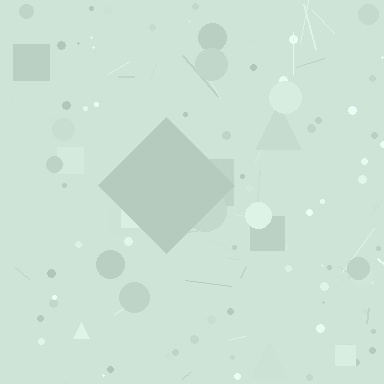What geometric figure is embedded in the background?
A diamond is embedded in the background.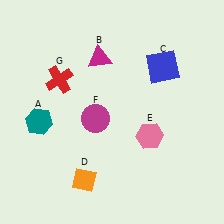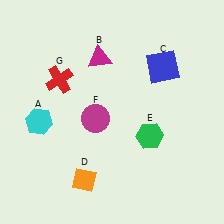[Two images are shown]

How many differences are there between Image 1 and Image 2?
There are 2 differences between the two images.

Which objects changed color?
A changed from teal to cyan. E changed from pink to green.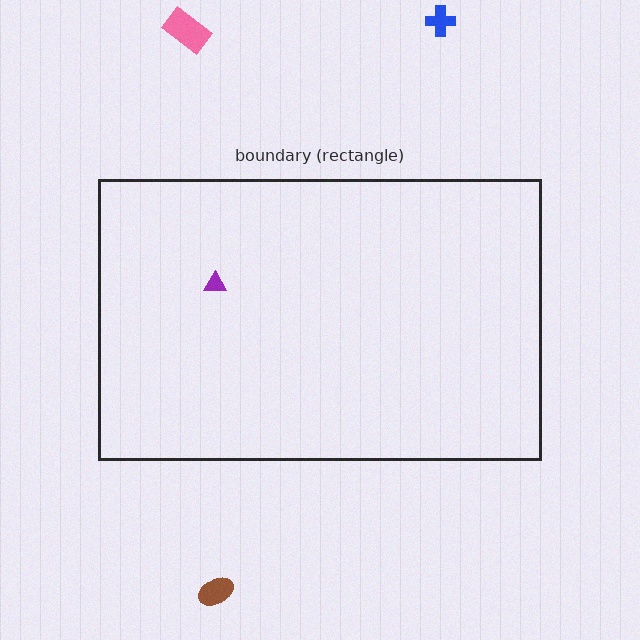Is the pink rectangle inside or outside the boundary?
Outside.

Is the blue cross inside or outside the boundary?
Outside.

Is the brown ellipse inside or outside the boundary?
Outside.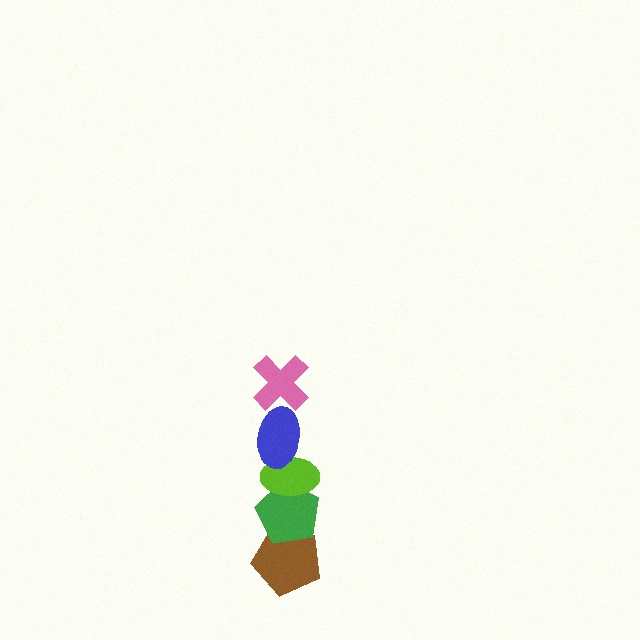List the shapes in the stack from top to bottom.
From top to bottom: the pink cross, the blue ellipse, the lime ellipse, the green pentagon, the brown pentagon.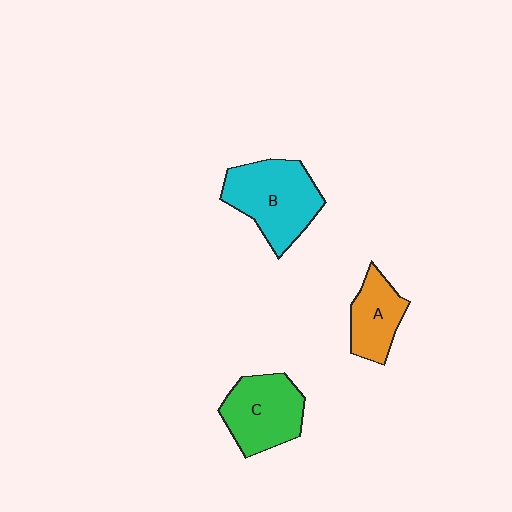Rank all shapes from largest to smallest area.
From largest to smallest: B (cyan), C (green), A (orange).